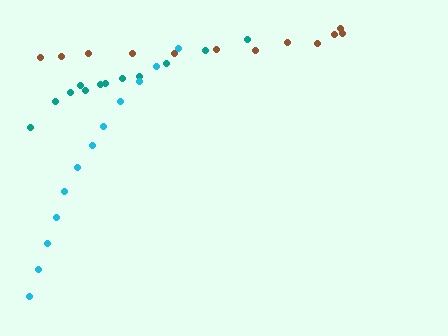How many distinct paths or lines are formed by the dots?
There are 3 distinct paths.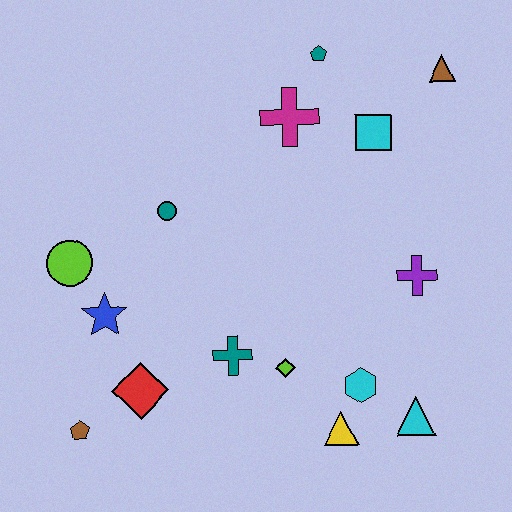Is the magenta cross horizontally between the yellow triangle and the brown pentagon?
Yes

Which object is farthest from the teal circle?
The cyan triangle is farthest from the teal circle.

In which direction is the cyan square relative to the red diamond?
The cyan square is above the red diamond.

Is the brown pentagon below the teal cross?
Yes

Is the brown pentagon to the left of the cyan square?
Yes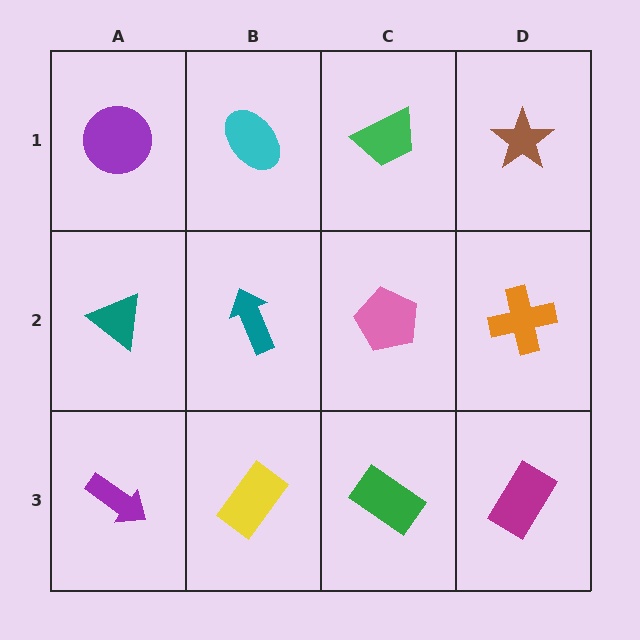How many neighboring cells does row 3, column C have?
3.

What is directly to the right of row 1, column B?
A green trapezoid.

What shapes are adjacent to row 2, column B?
A cyan ellipse (row 1, column B), a yellow rectangle (row 3, column B), a teal triangle (row 2, column A), a pink pentagon (row 2, column C).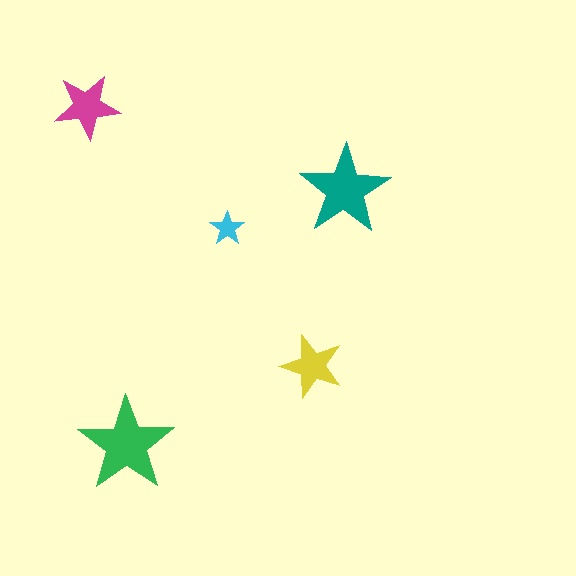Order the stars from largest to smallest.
the green one, the teal one, the magenta one, the yellow one, the cyan one.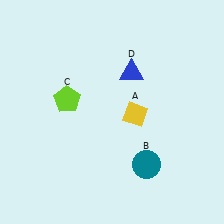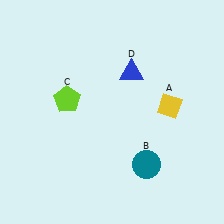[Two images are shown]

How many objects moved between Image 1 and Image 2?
1 object moved between the two images.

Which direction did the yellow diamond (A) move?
The yellow diamond (A) moved right.